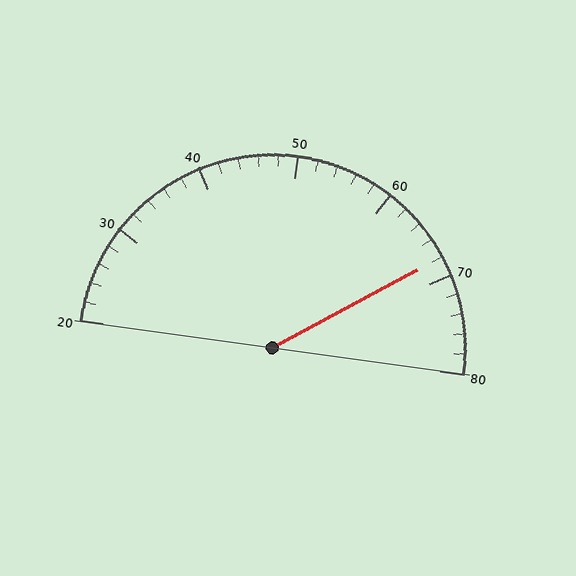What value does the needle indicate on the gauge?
The needle indicates approximately 68.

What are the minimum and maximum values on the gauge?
The gauge ranges from 20 to 80.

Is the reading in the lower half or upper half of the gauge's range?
The reading is in the upper half of the range (20 to 80).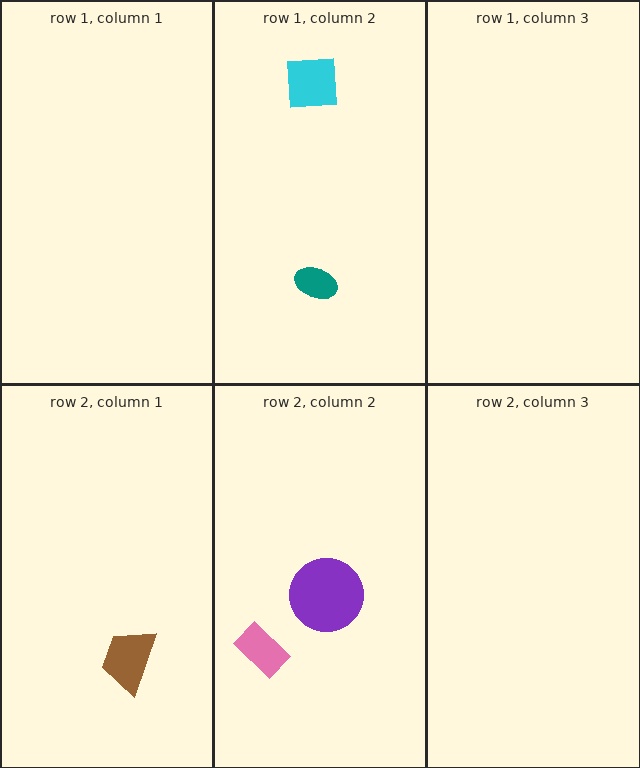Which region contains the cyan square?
The row 1, column 2 region.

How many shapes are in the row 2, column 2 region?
2.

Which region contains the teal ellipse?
The row 1, column 2 region.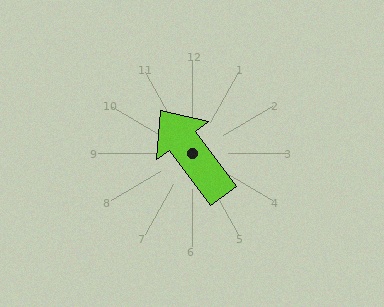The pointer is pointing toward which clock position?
Roughly 11 o'clock.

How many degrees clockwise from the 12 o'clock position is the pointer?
Approximately 323 degrees.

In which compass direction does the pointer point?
Northwest.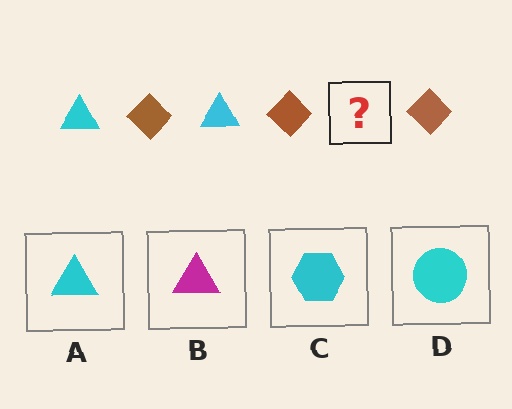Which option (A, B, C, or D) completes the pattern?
A.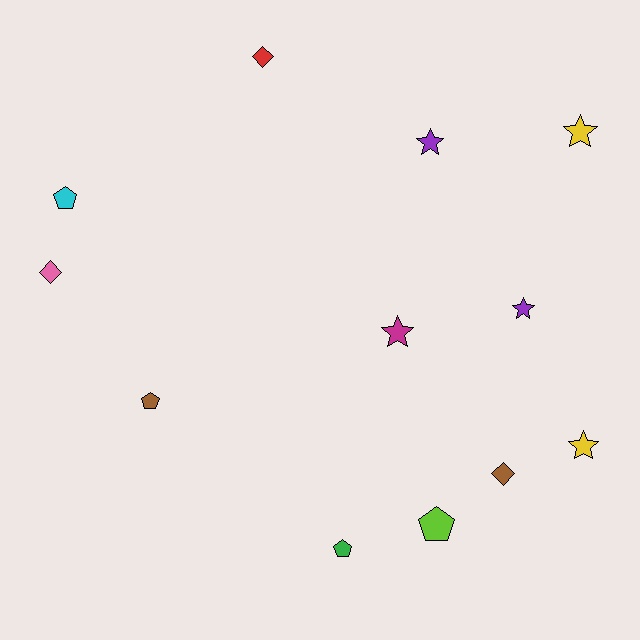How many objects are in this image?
There are 12 objects.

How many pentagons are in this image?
There are 4 pentagons.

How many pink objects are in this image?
There is 1 pink object.